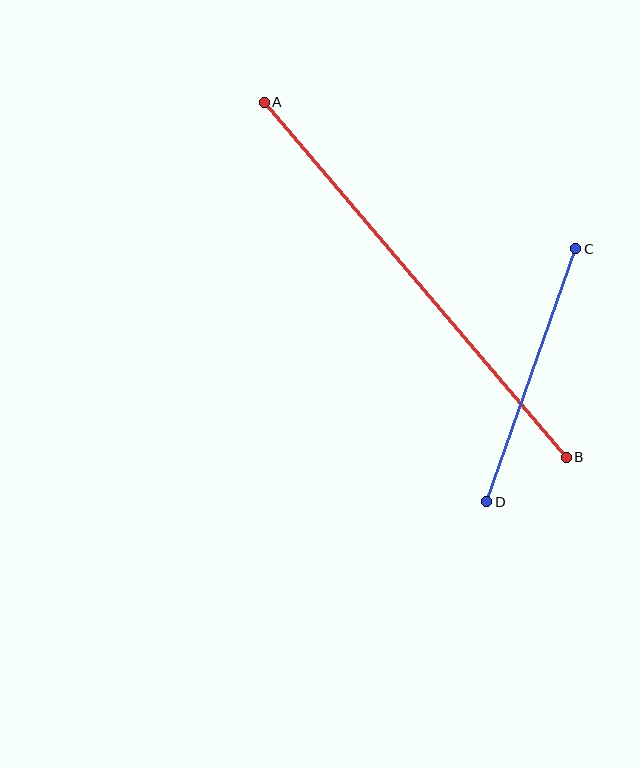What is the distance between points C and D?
The distance is approximately 268 pixels.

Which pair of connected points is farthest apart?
Points A and B are farthest apart.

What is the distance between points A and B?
The distance is approximately 466 pixels.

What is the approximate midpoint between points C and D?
The midpoint is at approximately (531, 375) pixels.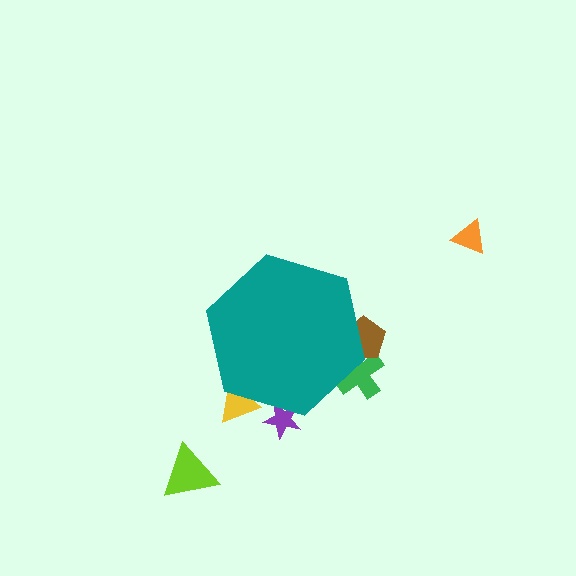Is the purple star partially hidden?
Yes, the purple star is partially hidden behind the teal hexagon.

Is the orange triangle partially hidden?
No, the orange triangle is fully visible.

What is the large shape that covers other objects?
A teal hexagon.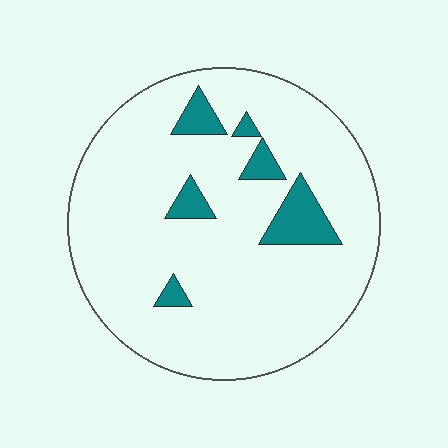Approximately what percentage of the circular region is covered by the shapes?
Approximately 10%.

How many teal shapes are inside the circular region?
6.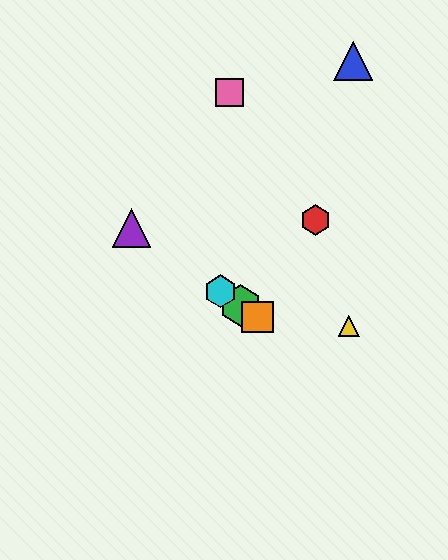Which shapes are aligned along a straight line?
The green hexagon, the purple triangle, the orange square, the cyan hexagon are aligned along a straight line.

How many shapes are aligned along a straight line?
4 shapes (the green hexagon, the purple triangle, the orange square, the cyan hexagon) are aligned along a straight line.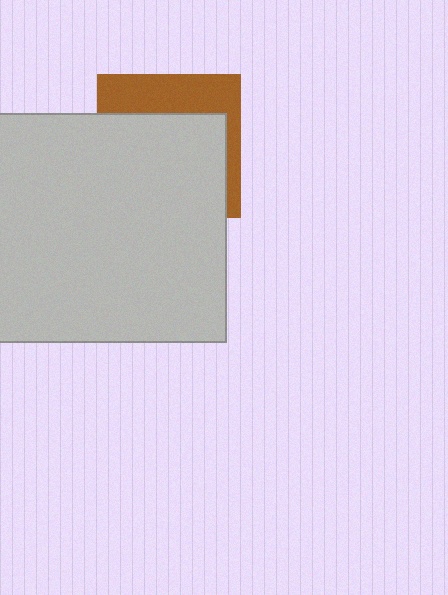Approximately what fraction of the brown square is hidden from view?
Roughly 65% of the brown square is hidden behind the light gray square.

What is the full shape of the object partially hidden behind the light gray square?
The partially hidden object is a brown square.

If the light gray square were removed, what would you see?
You would see the complete brown square.